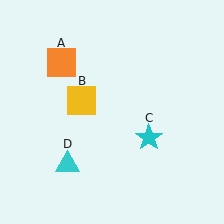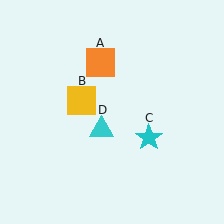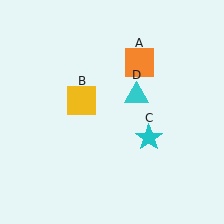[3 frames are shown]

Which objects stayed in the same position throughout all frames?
Yellow square (object B) and cyan star (object C) remained stationary.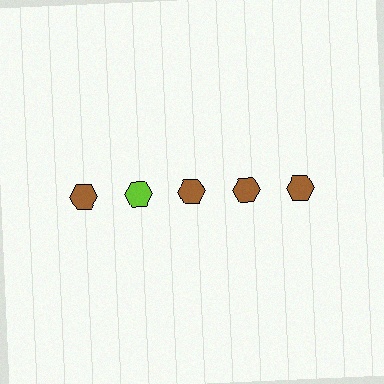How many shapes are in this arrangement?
There are 5 shapes arranged in a grid pattern.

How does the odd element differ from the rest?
It has a different color: lime instead of brown.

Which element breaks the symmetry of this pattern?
The lime hexagon in the top row, second from left column breaks the symmetry. All other shapes are brown hexagons.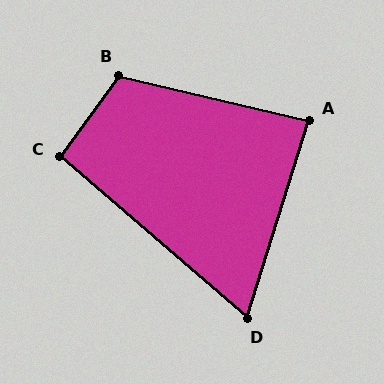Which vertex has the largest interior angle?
B, at approximately 113 degrees.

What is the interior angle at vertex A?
Approximately 86 degrees (approximately right).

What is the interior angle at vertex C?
Approximately 94 degrees (approximately right).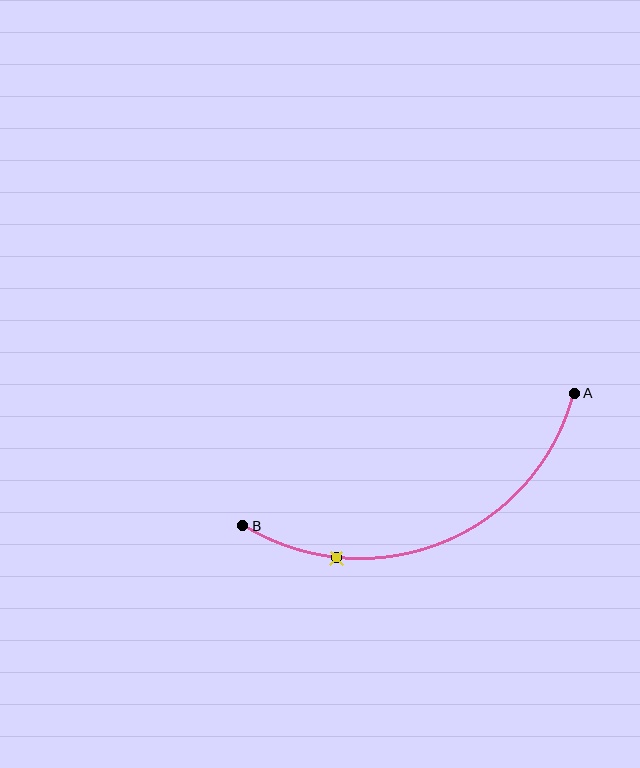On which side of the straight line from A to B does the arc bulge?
The arc bulges below the straight line connecting A and B.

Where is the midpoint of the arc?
The arc midpoint is the point on the curve farthest from the straight line joining A and B. It sits below that line.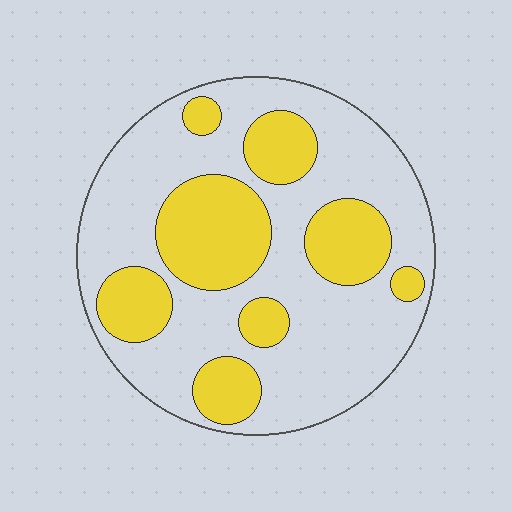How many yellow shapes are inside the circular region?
8.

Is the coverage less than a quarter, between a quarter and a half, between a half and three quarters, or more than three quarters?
Between a quarter and a half.